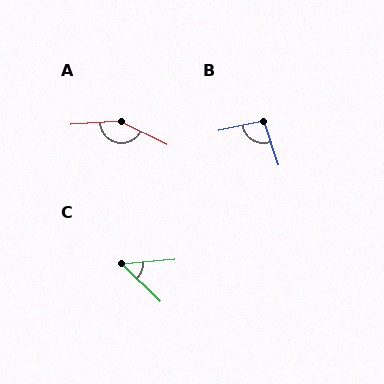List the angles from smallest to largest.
C (49°), B (97°), A (149°).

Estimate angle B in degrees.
Approximately 97 degrees.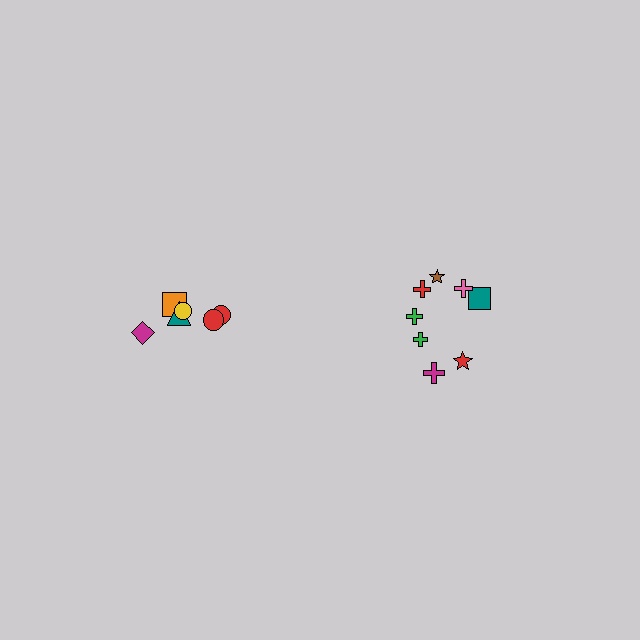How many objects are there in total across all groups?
There are 14 objects.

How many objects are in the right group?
There are 8 objects.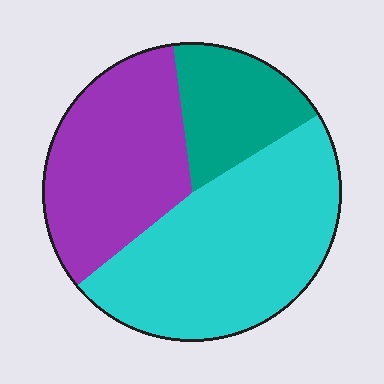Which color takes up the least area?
Teal, at roughly 20%.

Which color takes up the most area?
Cyan, at roughly 50%.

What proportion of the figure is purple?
Purple covers around 35% of the figure.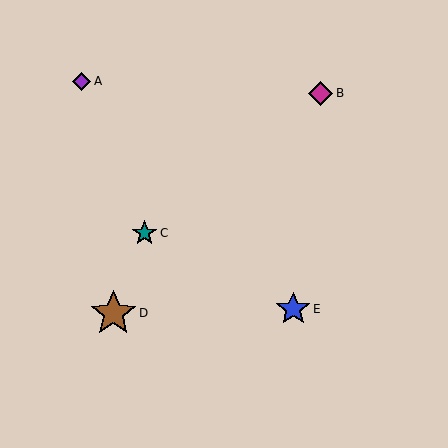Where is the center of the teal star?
The center of the teal star is at (145, 233).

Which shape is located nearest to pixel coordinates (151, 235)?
The teal star (labeled C) at (145, 233) is nearest to that location.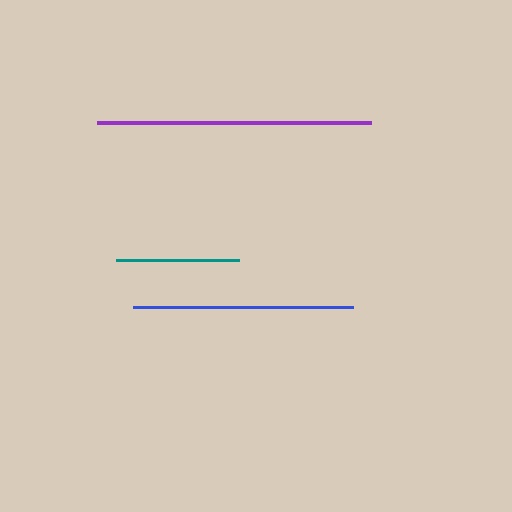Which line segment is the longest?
The purple line is the longest at approximately 274 pixels.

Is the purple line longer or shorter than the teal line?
The purple line is longer than the teal line.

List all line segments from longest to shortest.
From longest to shortest: purple, blue, teal.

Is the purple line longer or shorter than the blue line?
The purple line is longer than the blue line.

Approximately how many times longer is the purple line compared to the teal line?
The purple line is approximately 2.2 times the length of the teal line.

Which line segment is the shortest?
The teal line is the shortest at approximately 124 pixels.